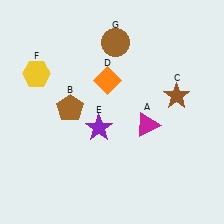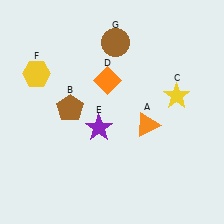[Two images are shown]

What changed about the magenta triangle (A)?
In Image 1, A is magenta. In Image 2, it changed to orange.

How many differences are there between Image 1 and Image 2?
There are 2 differences between the two images.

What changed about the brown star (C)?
In Image 1, C is brown. In Image 2, it changed to yellow.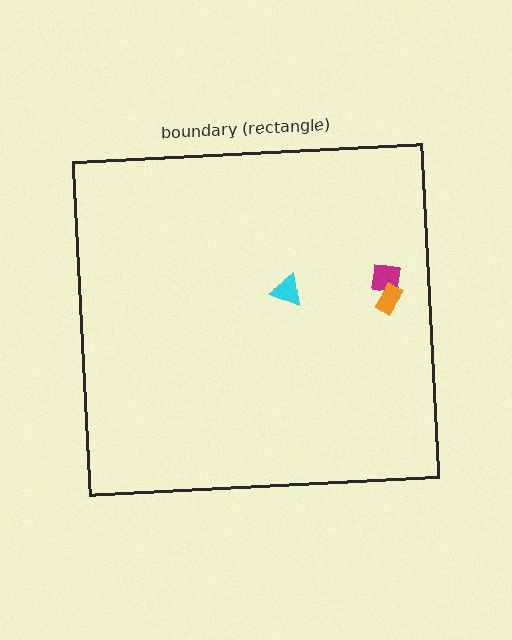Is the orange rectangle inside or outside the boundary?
Inside.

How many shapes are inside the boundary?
3 inside, 0 outside.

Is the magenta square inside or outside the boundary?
Inside.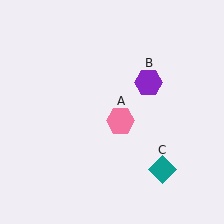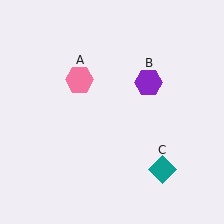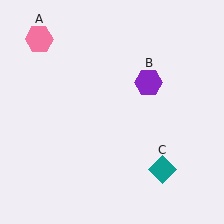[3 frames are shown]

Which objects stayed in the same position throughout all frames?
Purple hexagon (object B) and teal diamond (object C) remained stationary.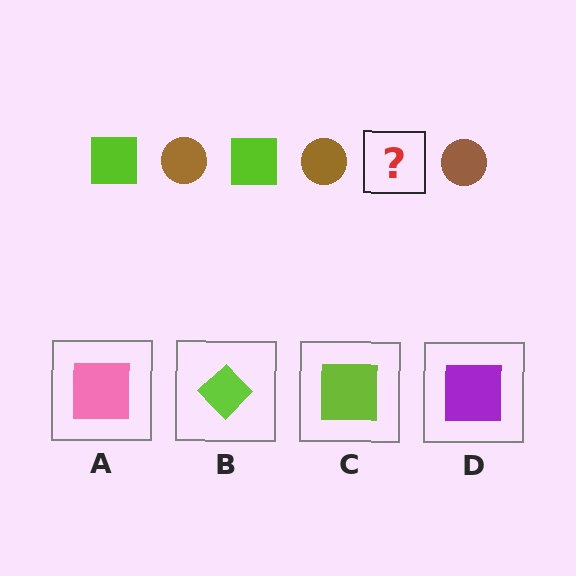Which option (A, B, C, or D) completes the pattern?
C.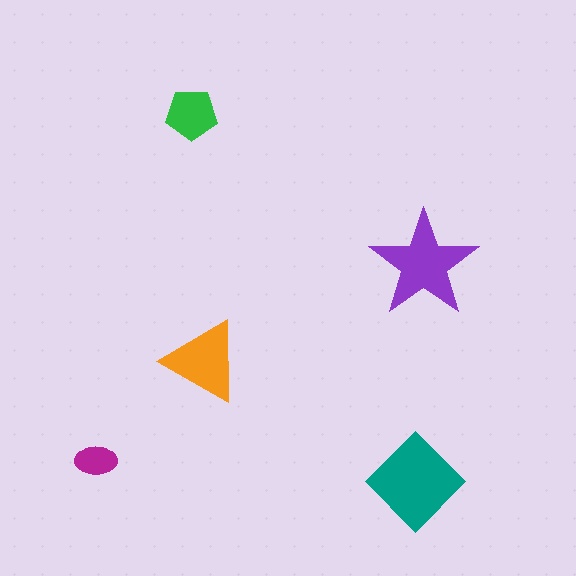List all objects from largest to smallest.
The teal diamond, the purple star, the orange triangle, the green pentagon, the magenta ellipse.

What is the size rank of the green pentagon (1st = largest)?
4th.